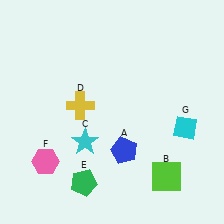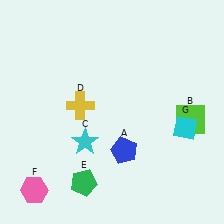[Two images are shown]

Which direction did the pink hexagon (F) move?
The pink hexagon (F) moved down.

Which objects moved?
The objects that moved are: the lime square (B), the pink hexagon (F).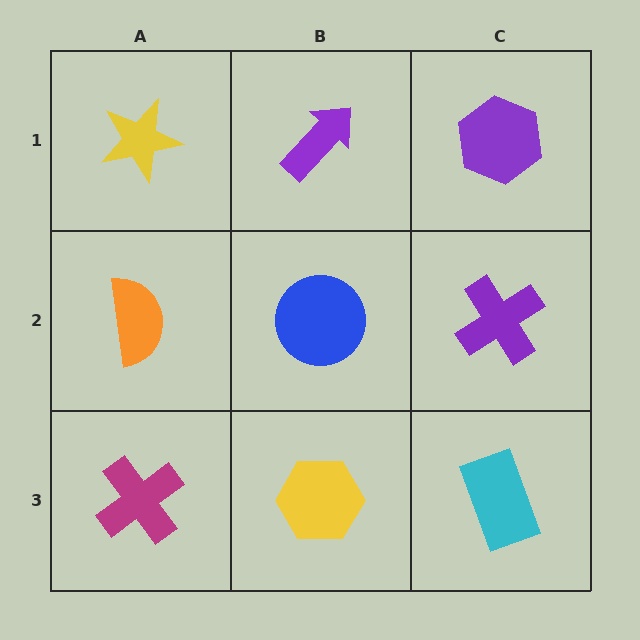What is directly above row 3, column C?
A purple cross.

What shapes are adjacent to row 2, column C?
A purple hexagon (row 1, column C), a cyan rectangle (row 3, column C), a blue circle (row 2, column B).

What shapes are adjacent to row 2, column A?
A yellow star (row 1, column A), a magenta cross (row 3, column A), a blue circle (row 2, column B).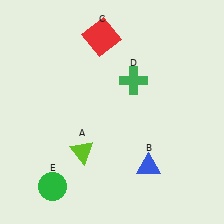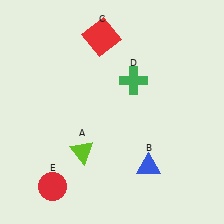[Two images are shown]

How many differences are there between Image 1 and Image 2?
There is 1 difference between the two images.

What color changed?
The circle (E) changed from green in Image 1 to red in Image 2.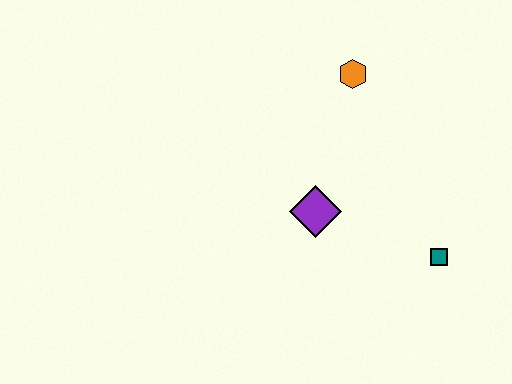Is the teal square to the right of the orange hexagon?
Yes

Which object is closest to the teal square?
The purple diamond is closest to the teal square.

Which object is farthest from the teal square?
The orange hexagon is farthest from the teal square.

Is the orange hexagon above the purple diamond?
Yes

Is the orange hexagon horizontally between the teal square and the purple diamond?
Yes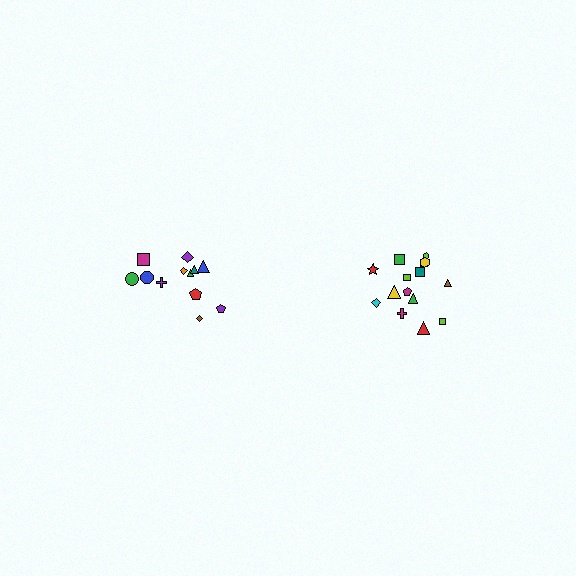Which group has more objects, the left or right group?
The right group.